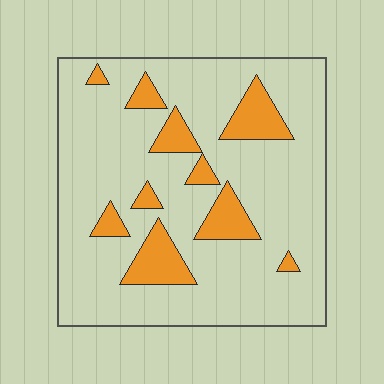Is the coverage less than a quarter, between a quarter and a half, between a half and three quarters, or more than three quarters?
Less than a quarter.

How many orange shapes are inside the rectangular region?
10.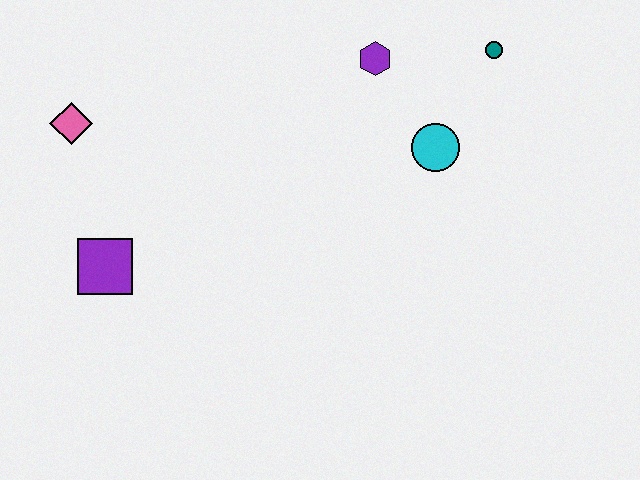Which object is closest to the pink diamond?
The purple square is closest to the pink diamond.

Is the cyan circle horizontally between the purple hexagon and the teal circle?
Yes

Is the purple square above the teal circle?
No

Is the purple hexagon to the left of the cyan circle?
Yes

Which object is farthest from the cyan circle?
The pink diamond is farthest from the cyan circle.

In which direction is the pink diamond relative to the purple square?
The pink diamond is above the purple square.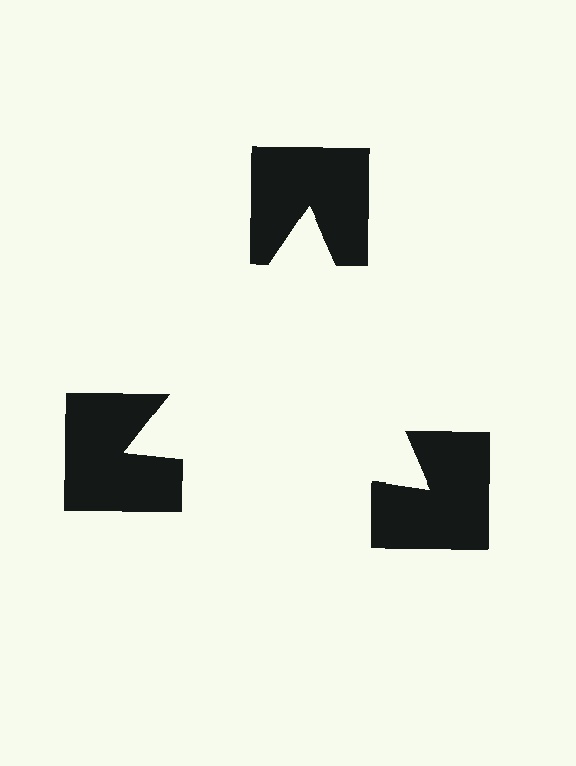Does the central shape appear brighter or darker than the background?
It typically appears slightly brighter than the background, even though no actual brightness change is drawn.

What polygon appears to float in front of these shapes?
An illusory triangle — its edges are inferred from the aligned wedge cuts in the notched squares, not physically drawn.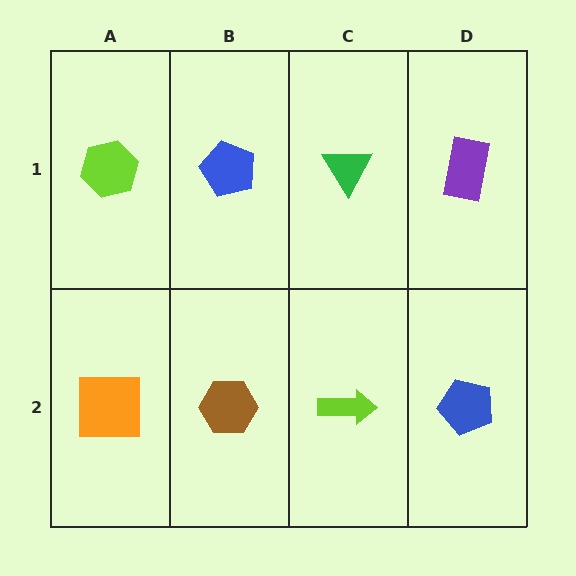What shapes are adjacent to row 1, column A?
An orange square (row 2, column A), a blue pentagon (row 1, column B).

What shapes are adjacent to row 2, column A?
A lime hexagon (row 1, column A), a brown hexagon (row 2, column B).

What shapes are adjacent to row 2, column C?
A green triangle (row 1, column C), a brown hexagon (row 2, column B), a blue pentagon (row 2, column D).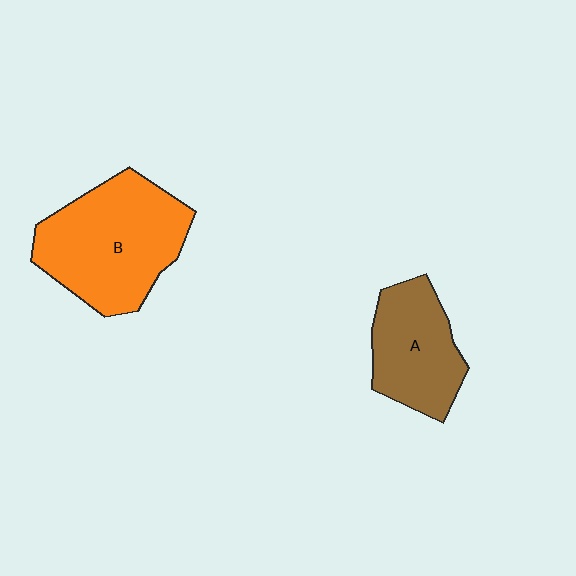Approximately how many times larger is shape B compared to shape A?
Approximately 1.6 times.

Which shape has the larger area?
Shape B (orange).